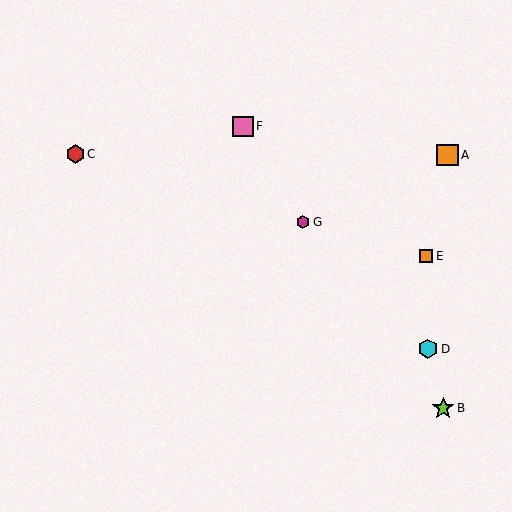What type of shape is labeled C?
Shape C is a red hexagon.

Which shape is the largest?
The lime star (labeled B) is the largest.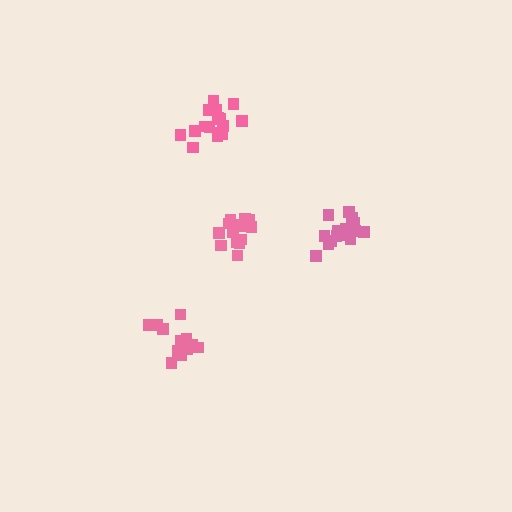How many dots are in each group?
Group 1: 13 dots, Group 2: 15 dots, Group 3: 16 dots, Group 4: 15 dots (59 total).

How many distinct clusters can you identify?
There are 4 distinct clusters.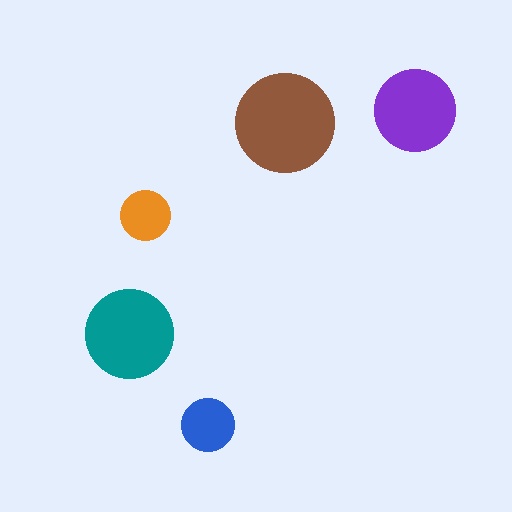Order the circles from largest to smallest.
the brown one, the teal one, the purple one, the blue one, the orange one.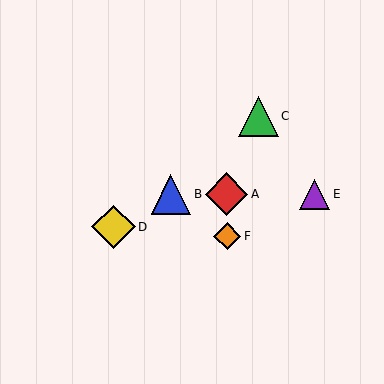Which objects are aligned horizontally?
Objects A, B, E are aligned horizontally.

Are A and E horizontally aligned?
Yes, both are at y≈194.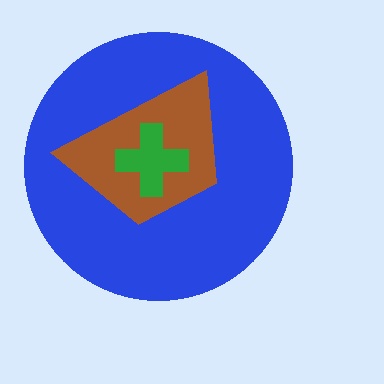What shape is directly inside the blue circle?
The brown trapezoid.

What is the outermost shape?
The blue circle.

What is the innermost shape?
The green cross.